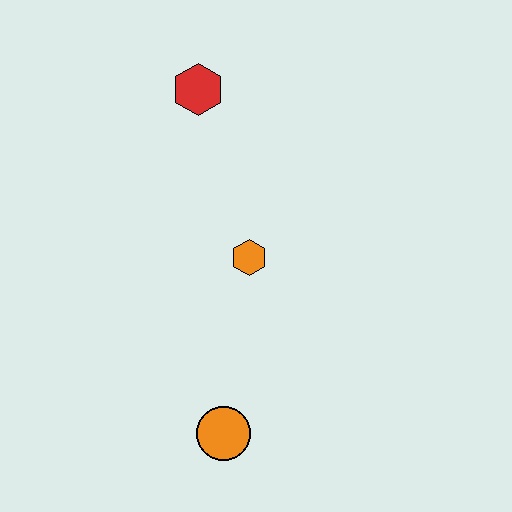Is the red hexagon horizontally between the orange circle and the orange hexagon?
No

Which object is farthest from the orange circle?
The red hexagon is farthest from the orange circle.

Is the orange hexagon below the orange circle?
No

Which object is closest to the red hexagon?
The orange hexagon is closest to the red hexagon.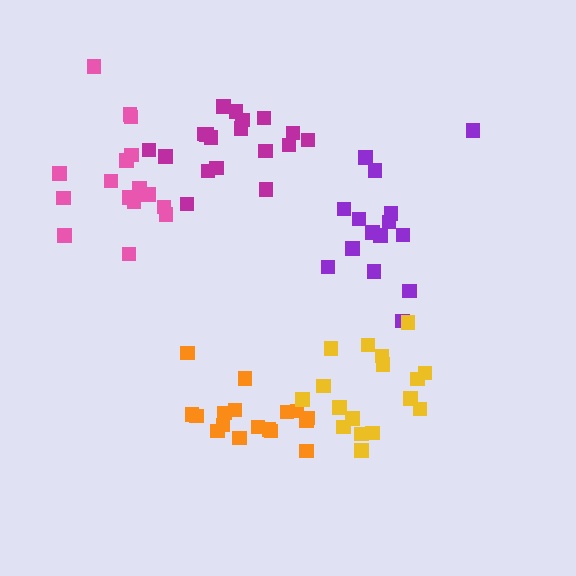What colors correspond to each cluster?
The clusters are colored: purple, orange, magenta, pink, yellow.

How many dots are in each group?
Group 1: 15 dots, Group 2: 17 dots, Group 3: 18 dots, Group 4: 16 dots, Group 5: 17 dots (83 total).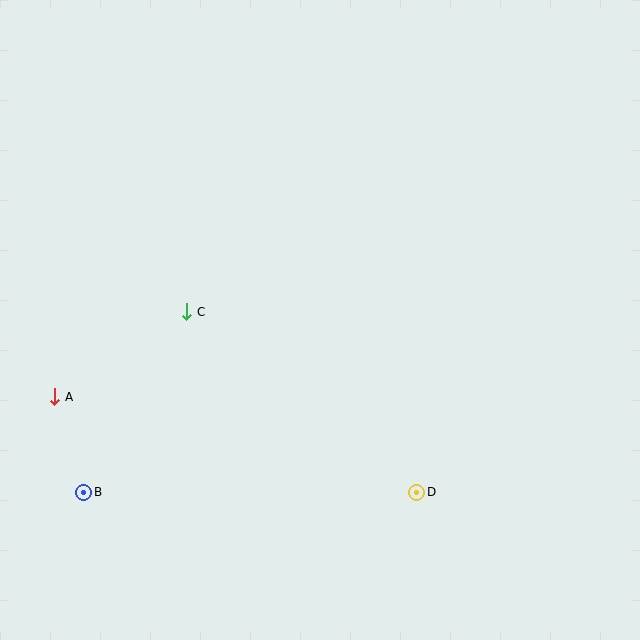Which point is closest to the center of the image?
Point C at (187, 312) is closest to the center.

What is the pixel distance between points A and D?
The distance between A and D is 374 pixels.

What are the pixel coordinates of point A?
Point A is at (55, 397).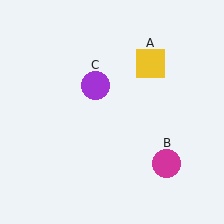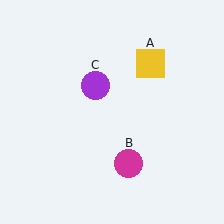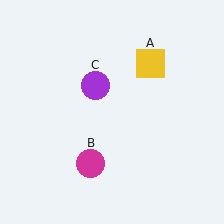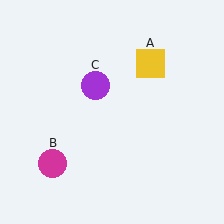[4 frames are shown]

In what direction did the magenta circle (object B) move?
The magenta circle (object B) moved left.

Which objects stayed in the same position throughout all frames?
Yellow square (object A) and purple circle (object C) remained stationary.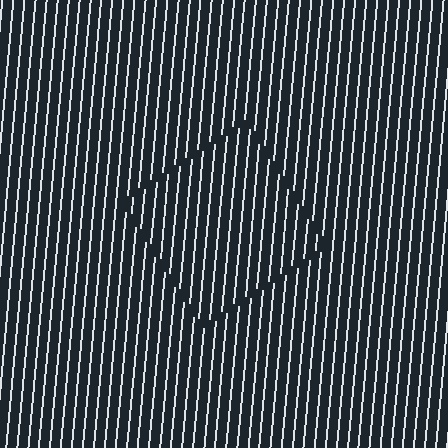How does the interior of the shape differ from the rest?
The interior of the shape contains the same grating, shifted by half a period — the contour is defined by the phase discontinuity where line-ends from the inner and outer gratings abut.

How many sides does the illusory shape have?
4 sides — the line-ends trace a square.